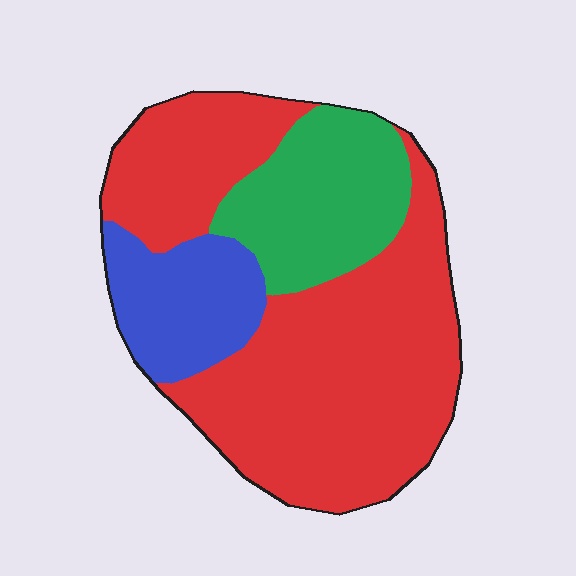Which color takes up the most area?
Red, at roughly 65%.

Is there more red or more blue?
Red.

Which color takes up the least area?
Blue, at roughly 15%.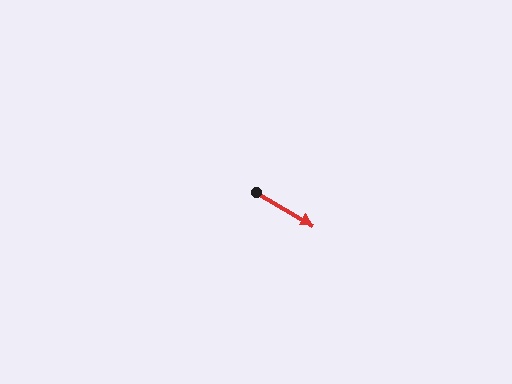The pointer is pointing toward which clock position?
Roughly 4 o'clock.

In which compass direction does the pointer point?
Southeast.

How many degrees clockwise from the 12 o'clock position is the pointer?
Approximately 120 degrees.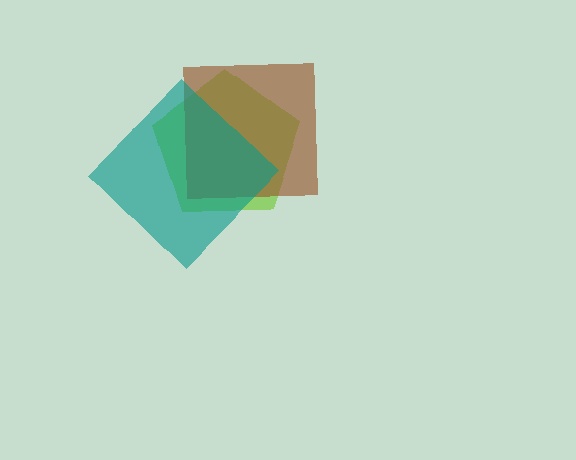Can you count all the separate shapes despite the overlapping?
Yes, there are 3 separate shapes.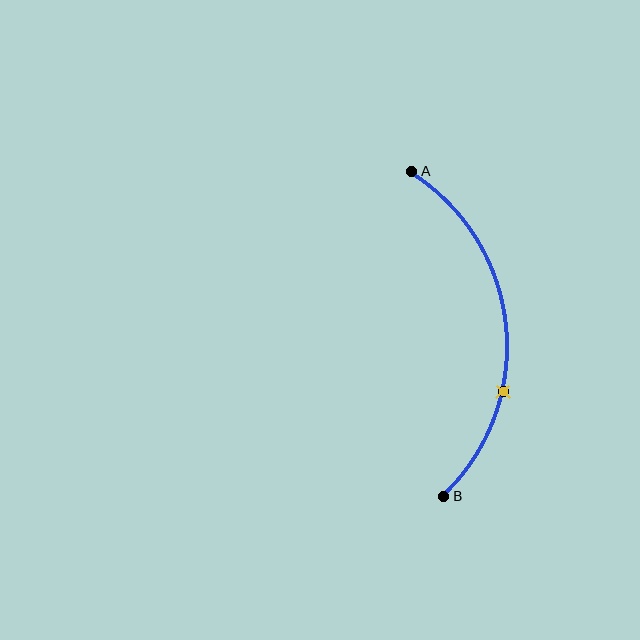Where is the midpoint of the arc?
The arc midpoint is the point on the curve farthest from the straight line joining A and B. It sits to the right of that line.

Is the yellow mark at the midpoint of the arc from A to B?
No. The yellow mark lies on the arc but is closer to endpoint B. The arc midpoint would be at the point on the curve equidistant along the arc from both A and B.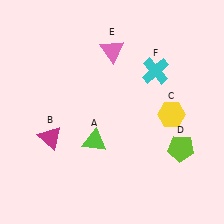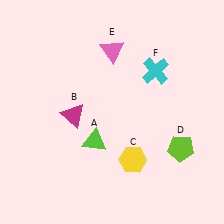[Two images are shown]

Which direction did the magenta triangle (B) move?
The magenta triangle (B) moved right.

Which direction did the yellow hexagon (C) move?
The yellow hexagon (C) moved down.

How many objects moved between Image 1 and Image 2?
2 objects moved between the two images.